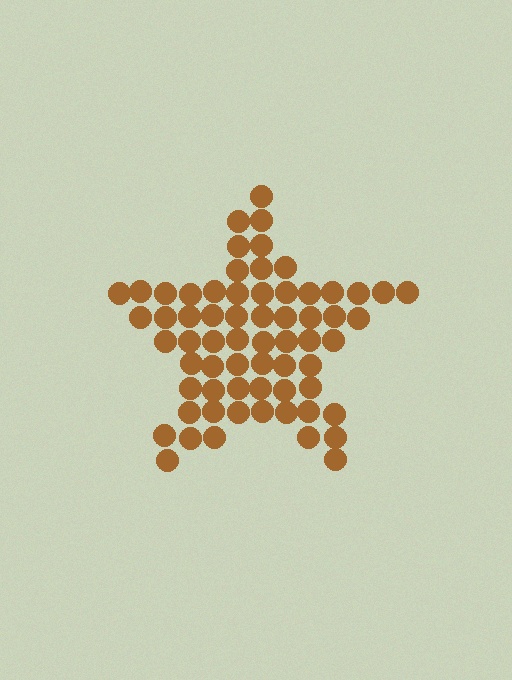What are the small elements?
The small elements are circles.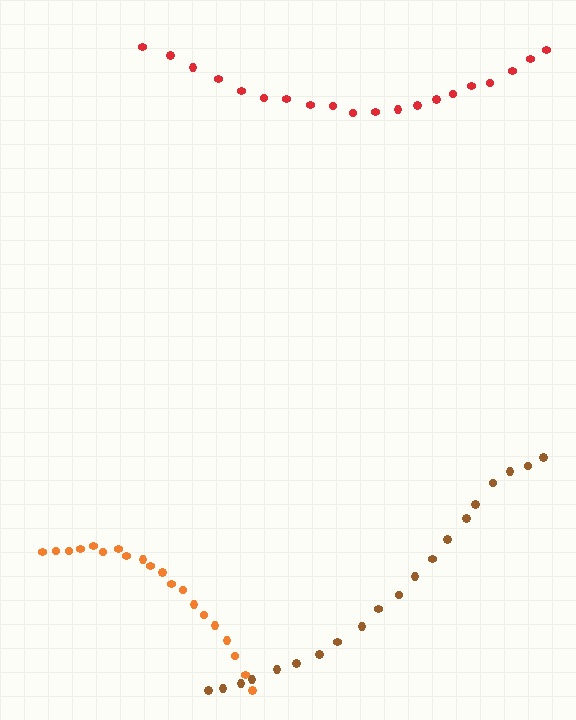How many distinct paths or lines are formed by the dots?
There are 3 distinct paths.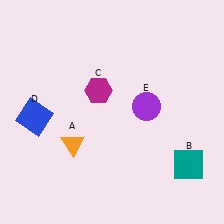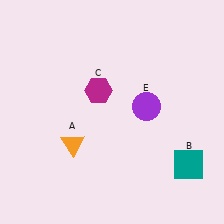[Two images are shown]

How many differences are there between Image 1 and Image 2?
There is 1 difference between the two images.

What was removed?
The blue square (D) was removed in Image 2.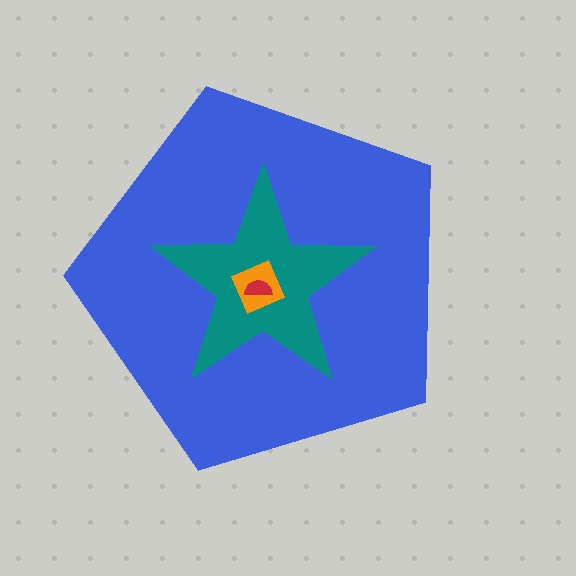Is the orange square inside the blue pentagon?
Yes.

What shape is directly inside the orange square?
The red semicircle.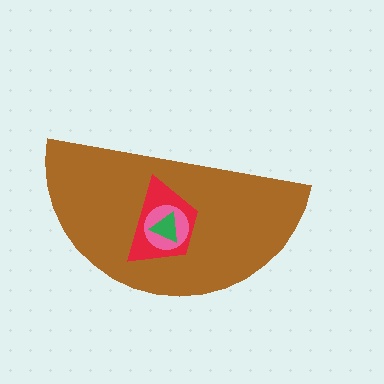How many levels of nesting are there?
4.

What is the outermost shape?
The brown semicircle.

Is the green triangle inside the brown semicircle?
Yes.